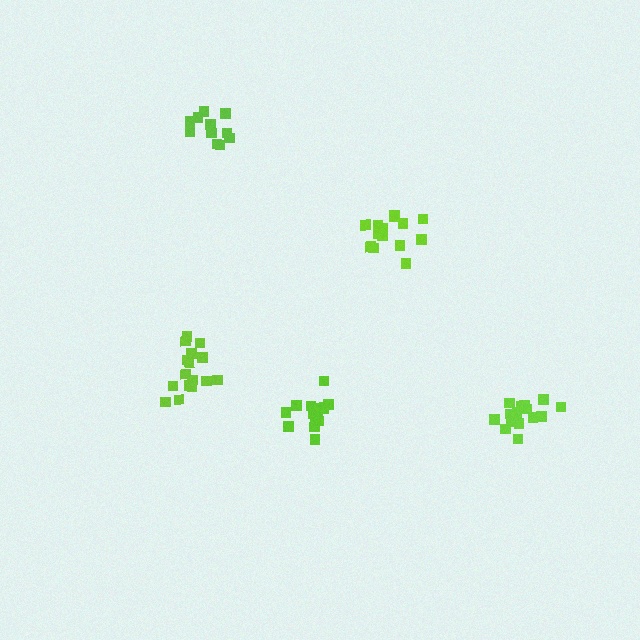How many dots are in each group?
Group 1: 15 dots, Group 2: 16 dots, Group 3: 11 dots, Group 4: 15 dots, Group 5: 17 dots (74 total).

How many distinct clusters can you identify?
There are 5 distinct clusters.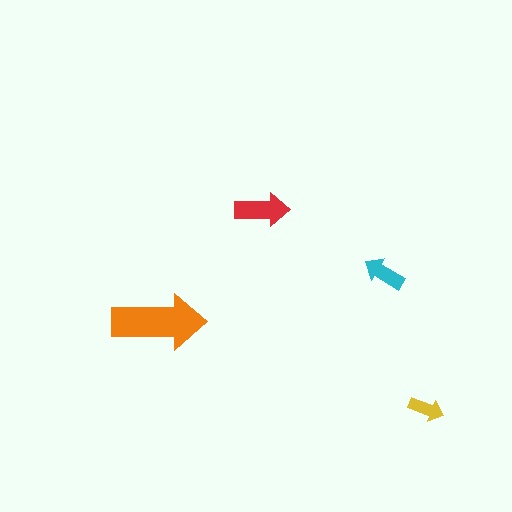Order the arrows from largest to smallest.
the orange one, the red one, the cyan one, the yellow one.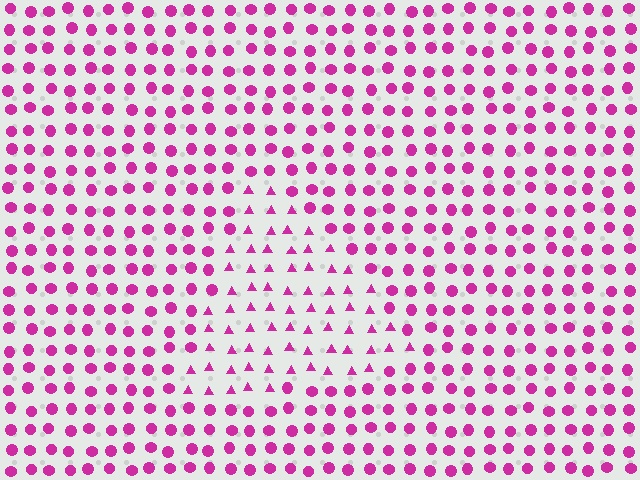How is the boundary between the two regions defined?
The boundary is defined by a change in element shape: triangles inside vs. circles outside. All elements share the same color and spacing.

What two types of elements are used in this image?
The image uses triangles inside the triangle region and circles outside it.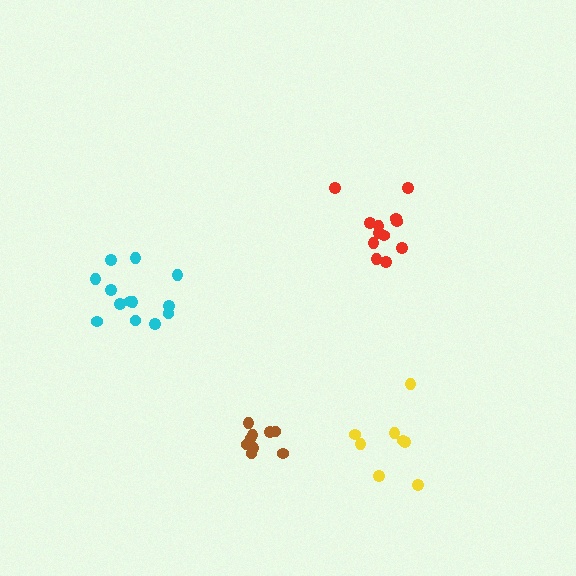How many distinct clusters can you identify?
There are 4 distinct clusters.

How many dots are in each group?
Group 1: 12 dots, Group 2: 13 dots, Group 3: 9 dots, Group 4: 8 dots (42 total).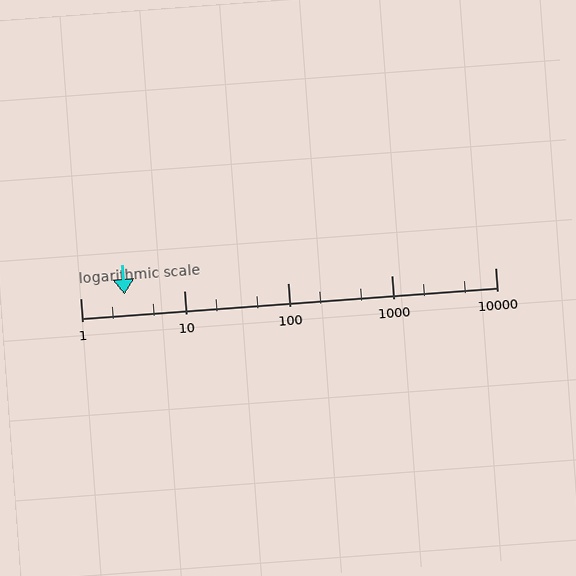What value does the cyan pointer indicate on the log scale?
The pointer indicates approximately 2.7.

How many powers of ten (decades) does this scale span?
The scale spans 4 decades, from 1 to 10000.